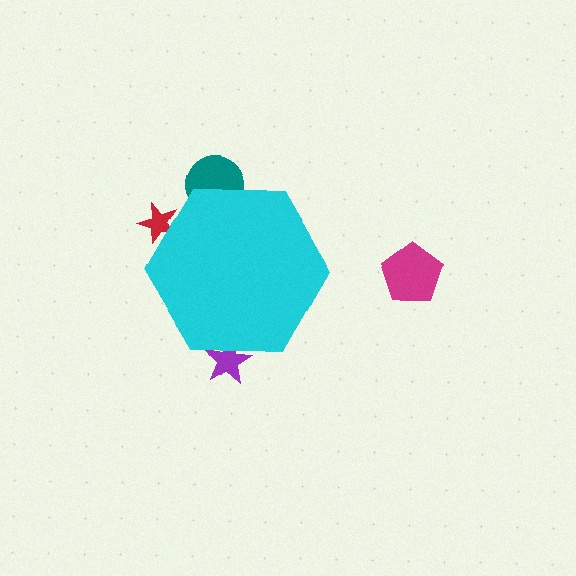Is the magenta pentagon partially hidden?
No, the magenta pentagon is fully visible.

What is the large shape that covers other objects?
A cyan hexagon.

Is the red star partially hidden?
Yes, the red star is partially hidden behind the cyan hexagon.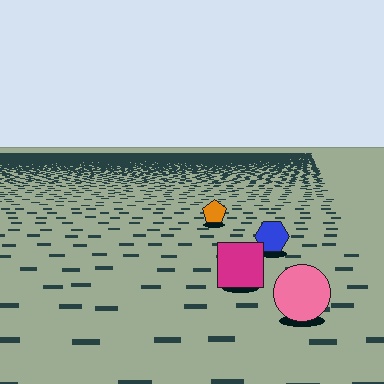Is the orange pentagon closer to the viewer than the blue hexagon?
No. The blue hexagon is closer — you can tell from the texture gradient: the ground texture is coarser near it.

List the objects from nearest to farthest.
From nearest to farthest: the pink circle, the magenta square, the blue hexagon, the orange pentagon.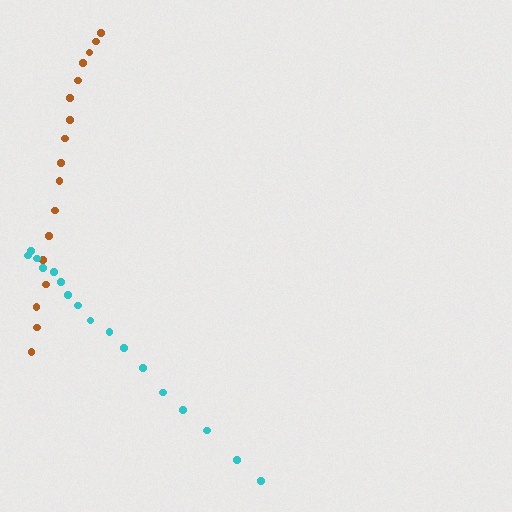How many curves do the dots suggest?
There are 2 distinct paths.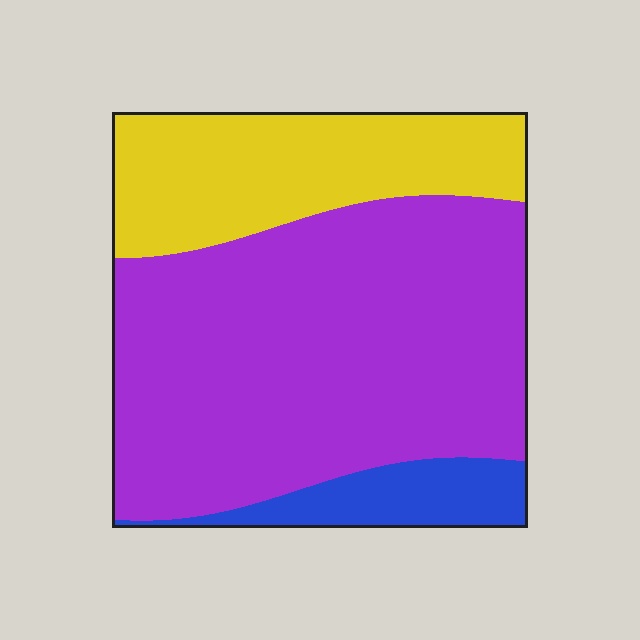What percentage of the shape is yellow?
Yellow covers 26% of the shape.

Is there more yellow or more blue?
Yellow.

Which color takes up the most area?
Purple, at roughly 65%.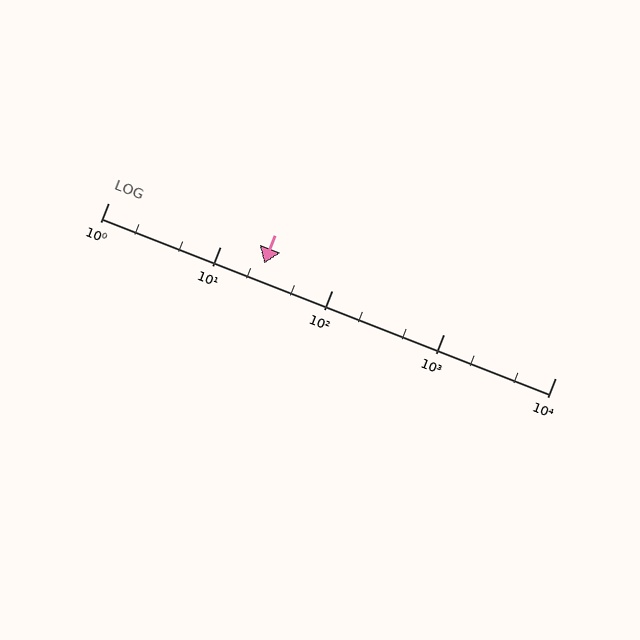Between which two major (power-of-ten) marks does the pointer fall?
The pointer is between 10 and 100.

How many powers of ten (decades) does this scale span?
The scale spans 4 decades, from 1 to 10000.